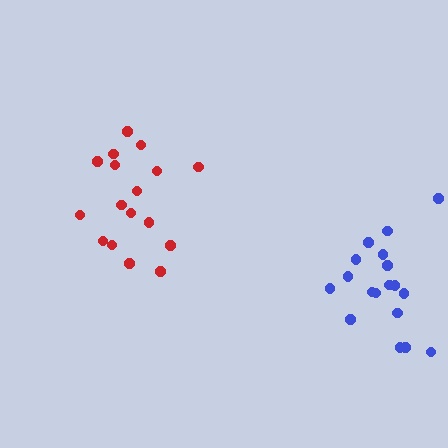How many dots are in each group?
Group 1: 18 dots, Group 2: 17 dots (35 total).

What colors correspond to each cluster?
The clusters are colored: blue, red.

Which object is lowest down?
The blue cluster is bottommost.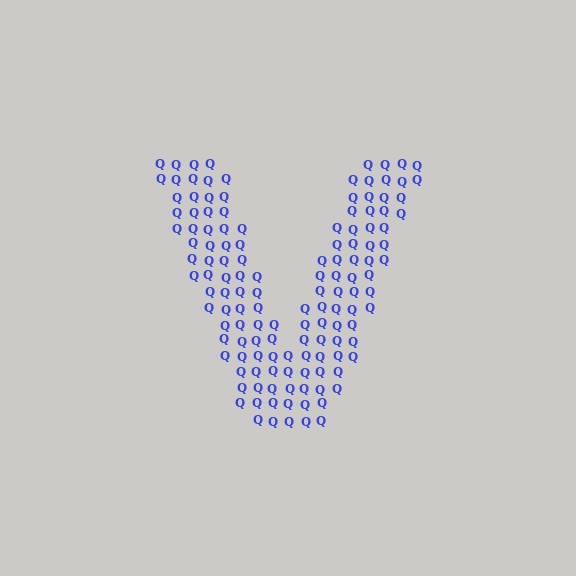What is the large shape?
The large shape is the letter V.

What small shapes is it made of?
It is made of small letter Q's.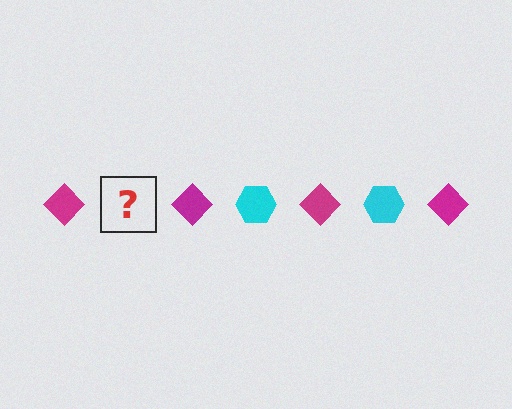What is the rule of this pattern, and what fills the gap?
The rule is that the pattern alternates between magenta diamond and cyan hexagon. The gap should be filled with a cyan hexagon.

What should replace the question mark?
The question mark should be replaced with a cyan hexagon.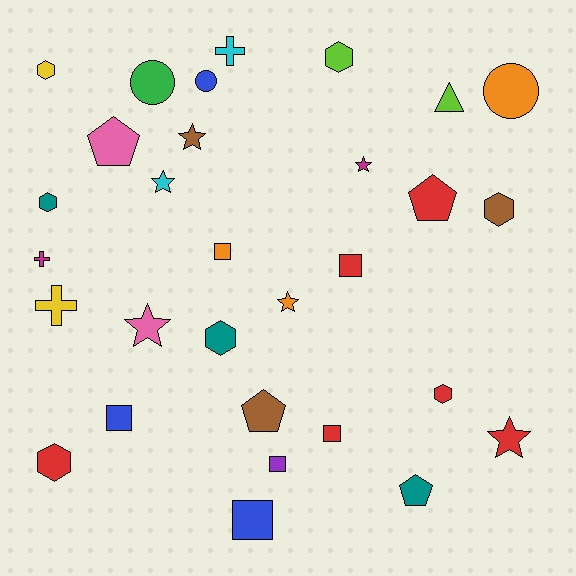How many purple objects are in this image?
There is 1 purple object.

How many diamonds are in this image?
There are no diamonds.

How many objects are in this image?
There are 30 objects.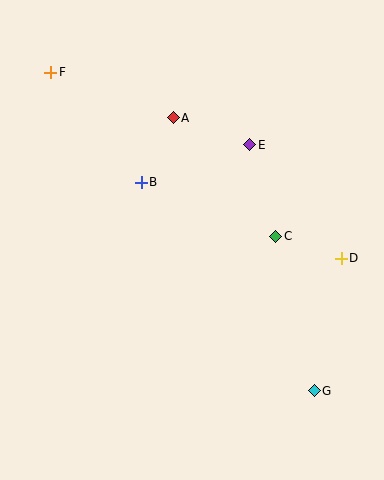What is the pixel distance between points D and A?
The distance between D and A is 219 pixels.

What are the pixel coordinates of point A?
Point A is at (173, 118).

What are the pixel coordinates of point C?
Point C is at (276, 236).